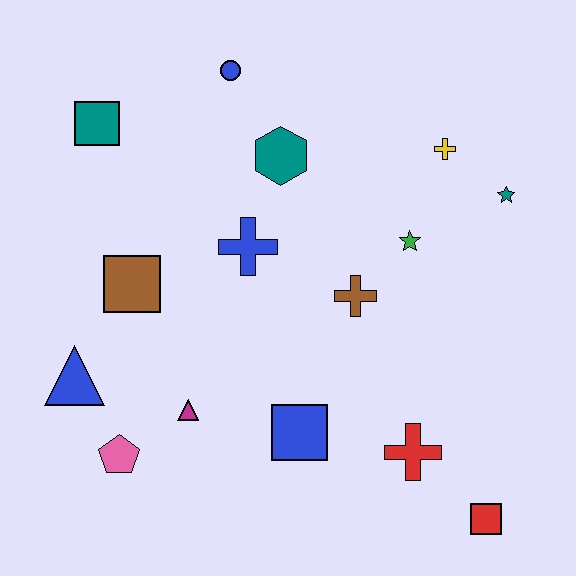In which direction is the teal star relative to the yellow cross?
The teal star is to the right of the yellow cross.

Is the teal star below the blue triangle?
No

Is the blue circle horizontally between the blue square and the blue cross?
No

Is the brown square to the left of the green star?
Yes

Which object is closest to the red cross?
The red square is closest to the red cross.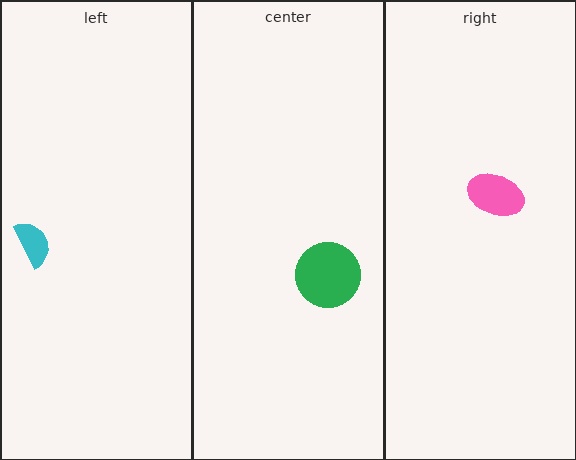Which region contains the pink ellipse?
The right region.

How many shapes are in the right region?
1.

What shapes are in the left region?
The cyan semicircle.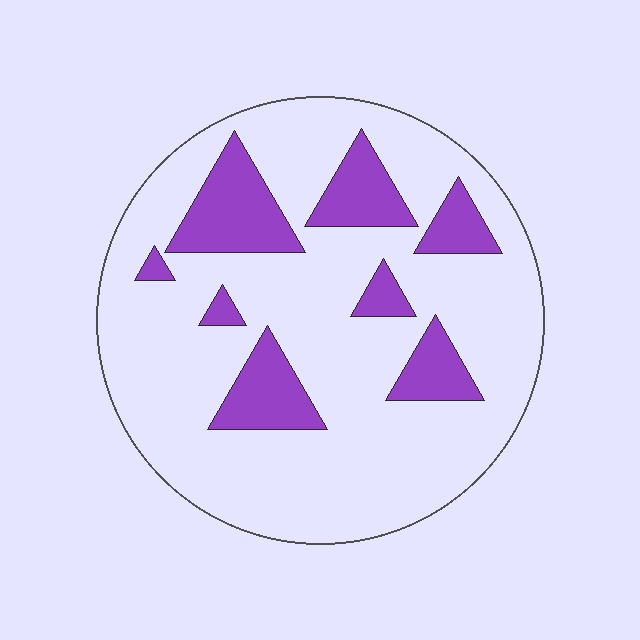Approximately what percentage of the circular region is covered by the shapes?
Approximately 20%.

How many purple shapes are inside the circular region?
8.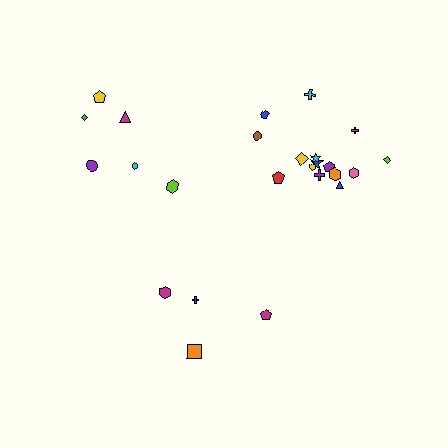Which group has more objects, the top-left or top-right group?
The top-right group.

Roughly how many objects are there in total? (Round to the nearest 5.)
Roughly 25 objects in total.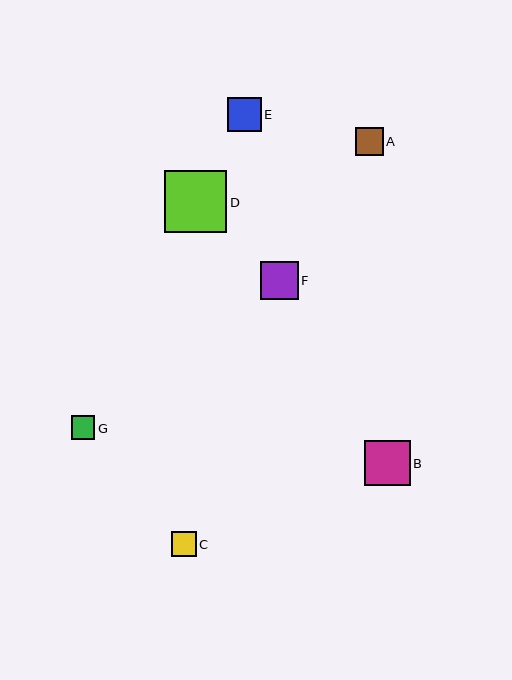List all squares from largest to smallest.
From largest to smallest: D, B, F, E, A, C, G.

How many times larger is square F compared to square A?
Square F is approximately 1.4 times the size of square A.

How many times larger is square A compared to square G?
Square A is approximately 1.2 times the size of square G.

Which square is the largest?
Square D is the largest with a size of approximately 62 pixels.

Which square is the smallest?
Square G is the smallest with a size of approximately 24 pixels.